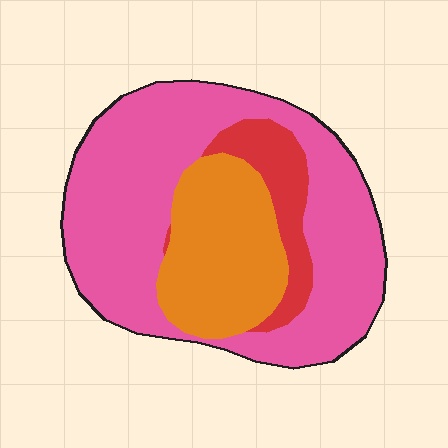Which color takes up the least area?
Red, at roughly 10%.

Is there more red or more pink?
Pink.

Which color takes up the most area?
Pink, at roughly 65%.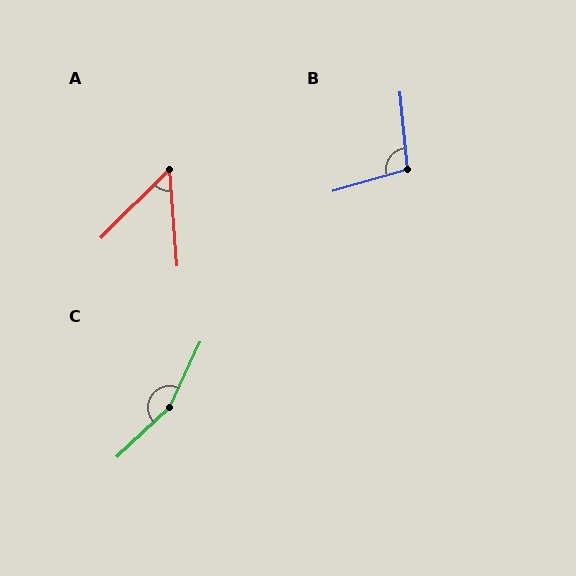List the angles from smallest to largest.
A (50°), B (101°), C (158°).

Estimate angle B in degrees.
Approximately 101 degrees.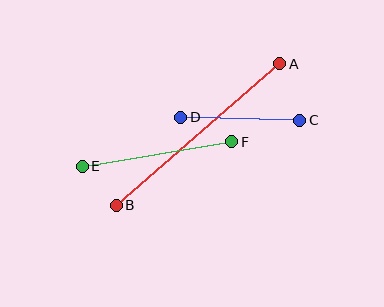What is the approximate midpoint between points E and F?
The midpoint is at approximately (157, 154) pixels.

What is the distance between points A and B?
The distance is approximately 216 pixels.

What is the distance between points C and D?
The distance is approximately 119 pixels.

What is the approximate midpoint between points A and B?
The midpoint is at approximately (198, 135) pixels.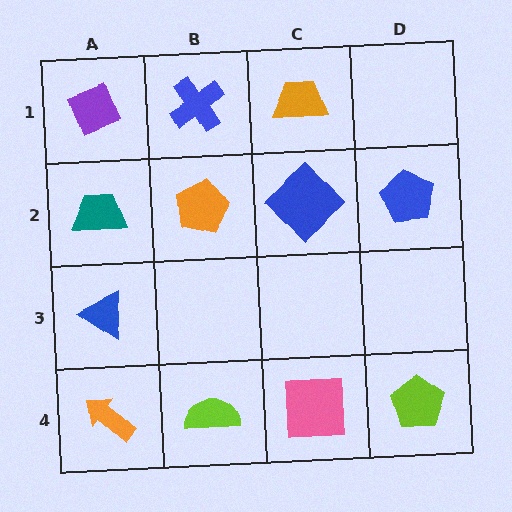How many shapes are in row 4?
4 shapes.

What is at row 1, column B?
A blue cross.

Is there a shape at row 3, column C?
No, that cell is empty.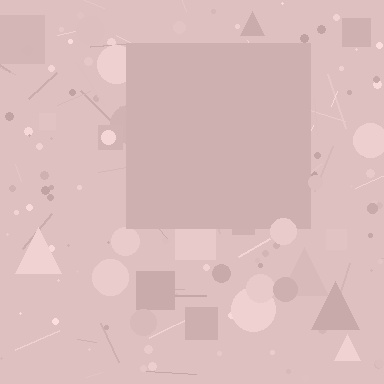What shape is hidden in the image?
A square is hidden in the image.